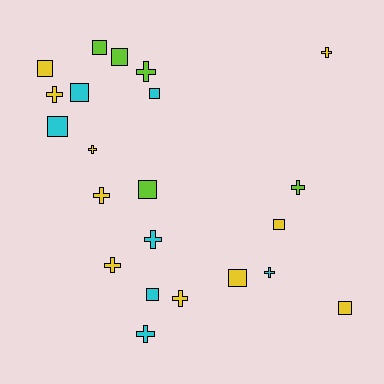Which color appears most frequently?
Yellow, with 10 objects.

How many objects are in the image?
There are 22 objects.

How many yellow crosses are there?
There are 6 yellow crosses.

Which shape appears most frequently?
Square, with 11 objects.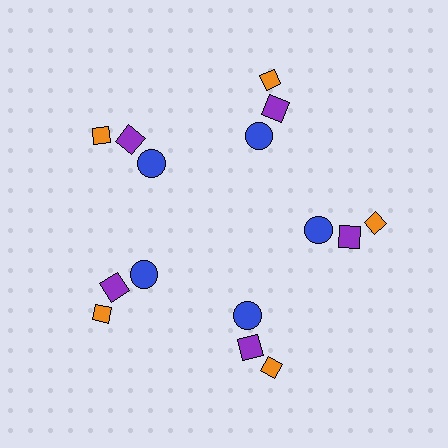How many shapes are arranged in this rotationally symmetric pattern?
There are 15 shapes, arranged in 5 groups of 3.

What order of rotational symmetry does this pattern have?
This pattern has 5-fold rotational symmetry.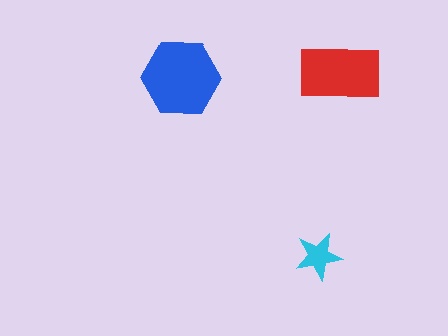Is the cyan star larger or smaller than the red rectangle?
Smaller.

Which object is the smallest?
The cyan star.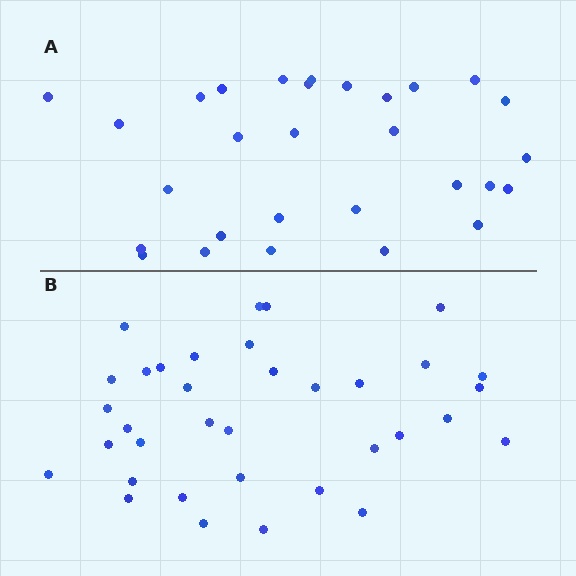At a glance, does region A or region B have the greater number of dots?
Region B (the bottom region) has more dots.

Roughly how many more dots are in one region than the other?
Region B has about 6 more dots than region A.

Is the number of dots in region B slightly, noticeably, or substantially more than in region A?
Region B has only slightly more — the two regions are fairly close. The ratio is roughly 1.2 to 1.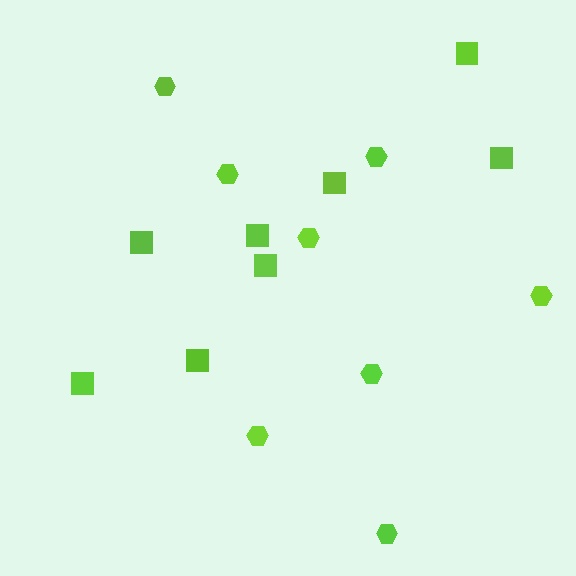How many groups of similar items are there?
There are 2 groups: one group of squares (8) and one group of hexagons (8).